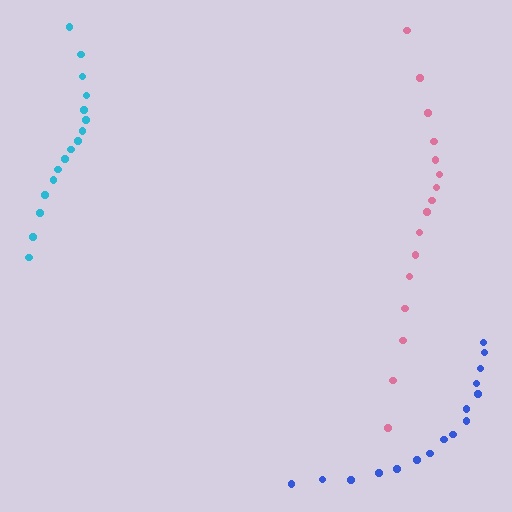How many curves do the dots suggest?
There are 3 distinct paths.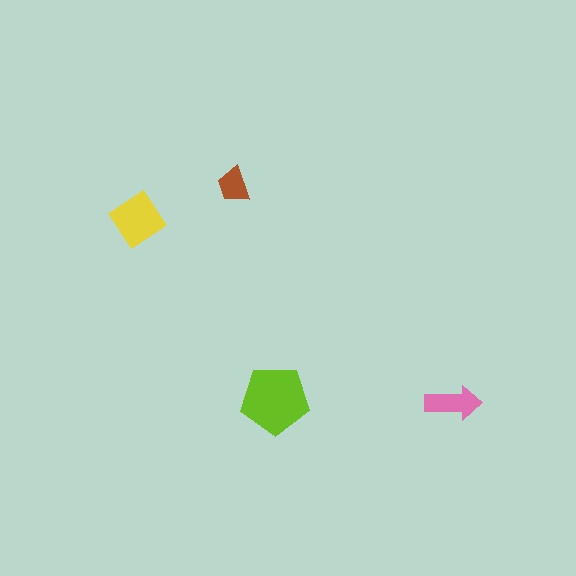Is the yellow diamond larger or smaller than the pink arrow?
Larger.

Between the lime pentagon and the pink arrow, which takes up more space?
The lime pentagon.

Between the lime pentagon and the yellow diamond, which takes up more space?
The lime pentagon.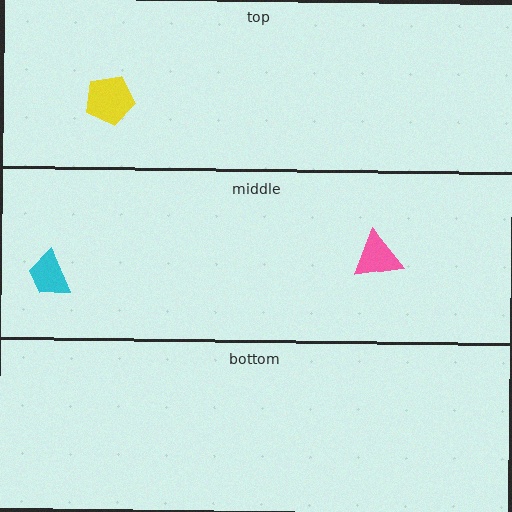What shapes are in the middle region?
The pink triangle, the cyan trapezoid.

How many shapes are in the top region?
1.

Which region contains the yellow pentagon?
The top region.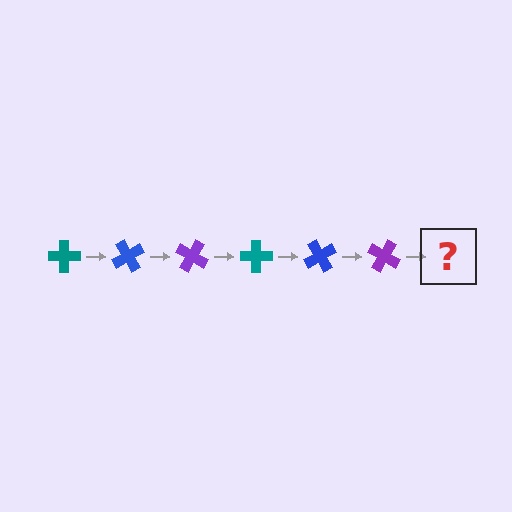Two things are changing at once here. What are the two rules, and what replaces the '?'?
The two rules are that it rotates 60 degrees each step and the color cycles through teal, blue, and purple. The '?' should be a teal cross, rotated 360 degrees from the start.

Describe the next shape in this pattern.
It should be a teal cross, rotated 360 degrees from the start.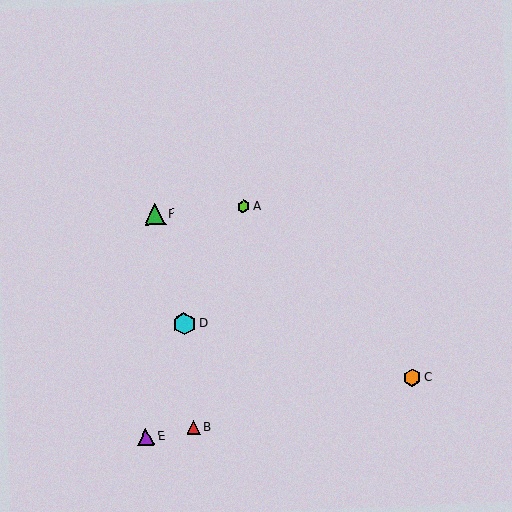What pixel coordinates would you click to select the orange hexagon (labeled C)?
Click at (412, 378) to select the orange hexagon C.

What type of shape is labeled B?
Shape B is a red triangle.